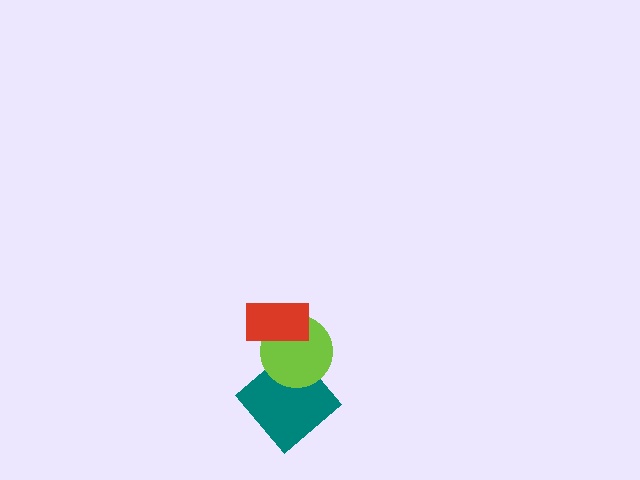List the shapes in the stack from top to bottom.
From top to bottom: the red rectangle, the lime circle, the teal diamond.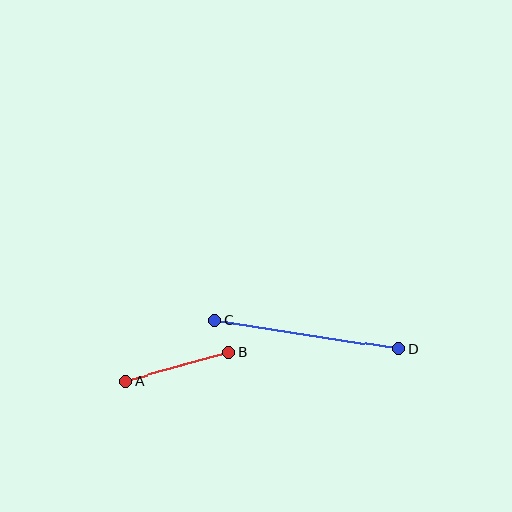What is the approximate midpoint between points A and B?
The midpoint is at approximately (177, 367) pixels.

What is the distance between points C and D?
The distance is approximately 186 pixels.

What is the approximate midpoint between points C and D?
The midpoint is at approximately (307, 335) pixels.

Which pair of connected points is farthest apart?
Points C and D are farthest apart.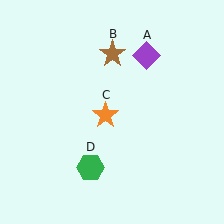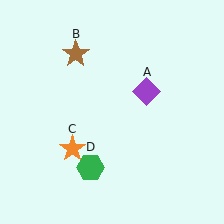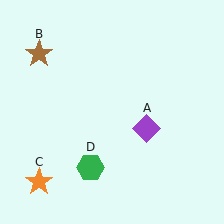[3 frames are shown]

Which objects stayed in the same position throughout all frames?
Green hexagon (object D) remained stationary.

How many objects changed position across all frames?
3 objects changed position: purple diamond (object A), brown star (object B), orange star (object C).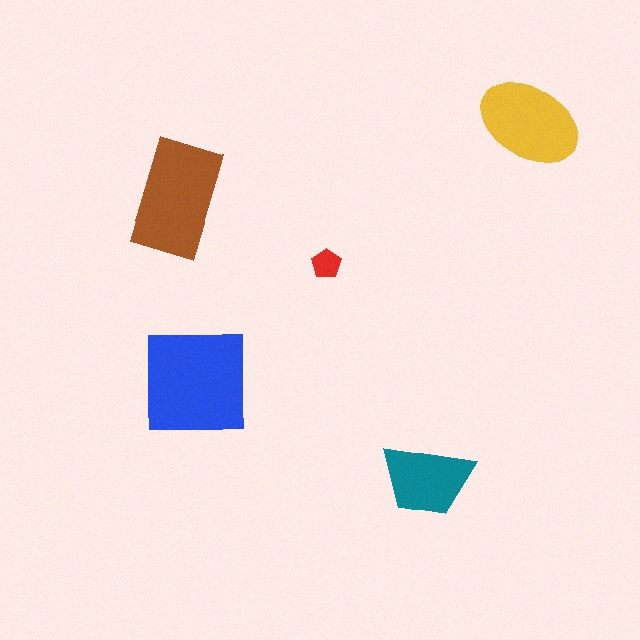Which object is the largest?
The blue square.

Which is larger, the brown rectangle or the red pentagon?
The brown rectangle.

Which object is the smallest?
The red pentagon.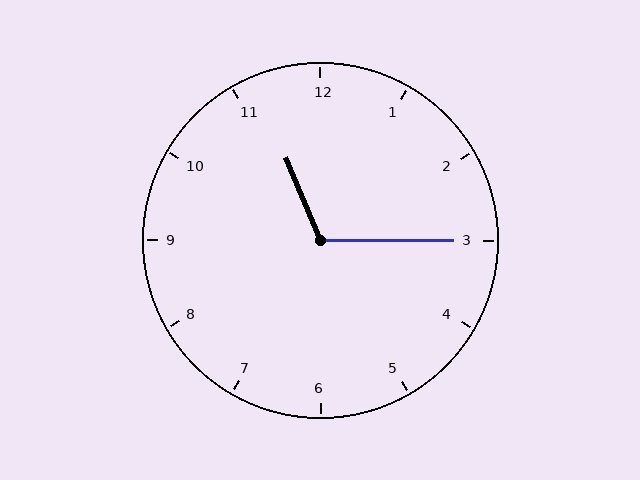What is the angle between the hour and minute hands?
Approximately 112 degrees.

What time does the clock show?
11:15.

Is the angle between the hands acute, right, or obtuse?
It is obtuse.